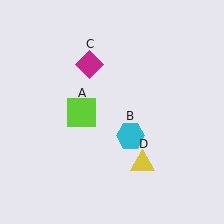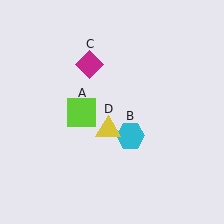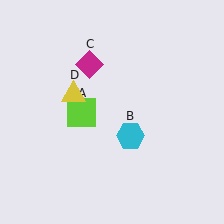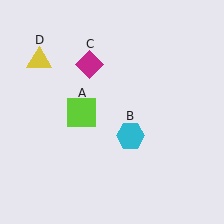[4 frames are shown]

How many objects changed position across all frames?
1 object changed position: yellow triangle (object D).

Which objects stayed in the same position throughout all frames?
Lime square (object A) and cyan hexagon (object B) and magenta diamond (object C) remained stationary.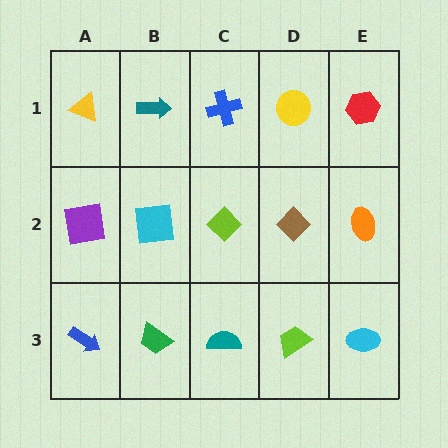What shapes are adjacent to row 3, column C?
A lime diamond (row 2, column C), a green trapezoid (row 3, column B), a lime trapezoid (row 3, column D).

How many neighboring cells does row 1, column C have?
3.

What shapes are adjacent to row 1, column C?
A lime diamond (row 2, column C), a teal arrow (row 1, column B), a yellow circle (row 1, column D).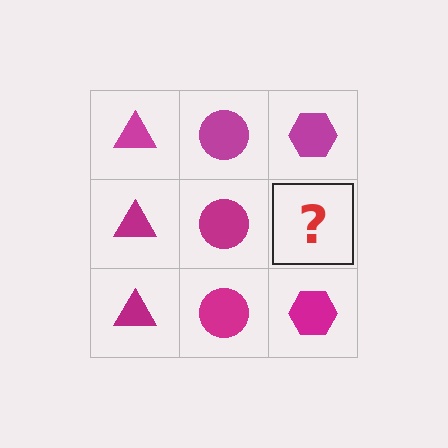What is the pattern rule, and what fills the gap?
The rule is that each column has a consistent shape. The gap should be filled with a magenta hexagon.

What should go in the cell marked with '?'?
The missing cell should contain a magenta hexagon.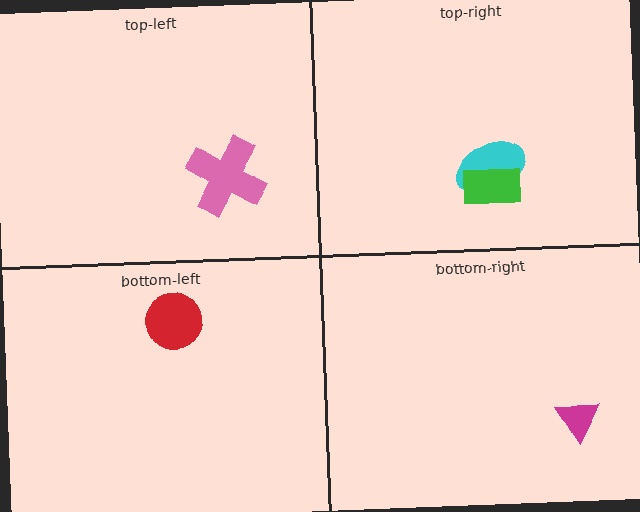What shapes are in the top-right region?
The cyan ellipse, the green rectangle.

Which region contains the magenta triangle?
The bottom-right region.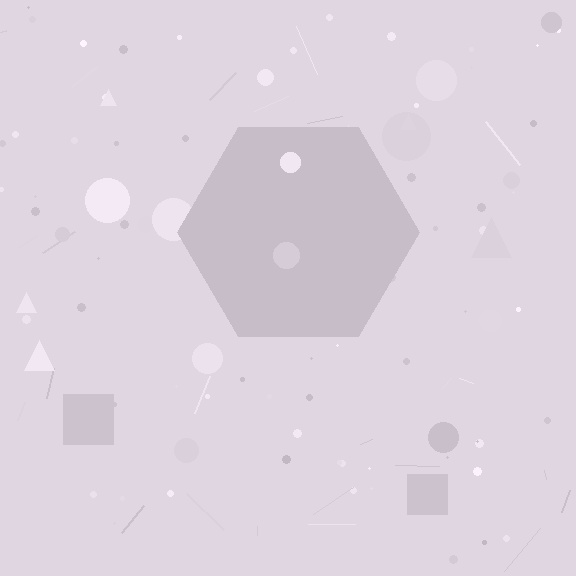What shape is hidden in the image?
A hexagon is hidden in the image.